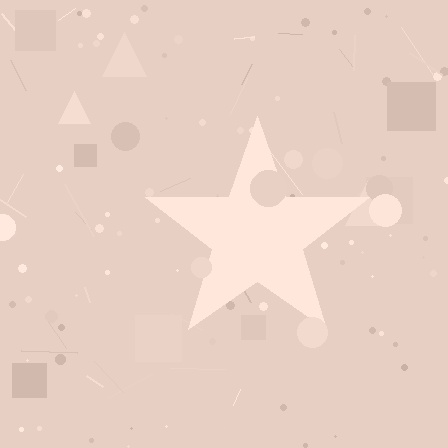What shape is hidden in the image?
A star is hidden in the image.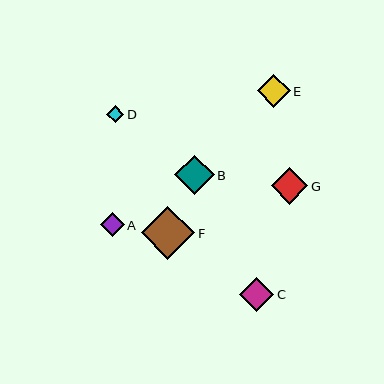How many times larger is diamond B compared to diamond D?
Diamond B is approximately 2.3 times the size of diamond D.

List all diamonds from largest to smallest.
From largest to smallest: F, B, G, C, E, A, D.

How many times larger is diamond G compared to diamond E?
Diamond G is approximately 1.1 times the size of diamond E.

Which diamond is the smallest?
Diamond D is the smallest with a size of approximately 17 pixels.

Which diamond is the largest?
Diamond F is the largest with a size of approximately 54 pixels.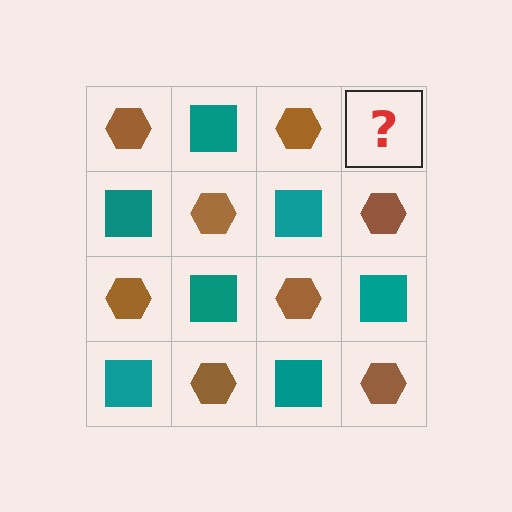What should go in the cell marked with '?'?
The missing cell should contain a teal square.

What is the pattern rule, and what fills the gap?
The rule is that it alternates brown hexagon and teal square in a checkerboard pattern. The gap should be filled with a teal square.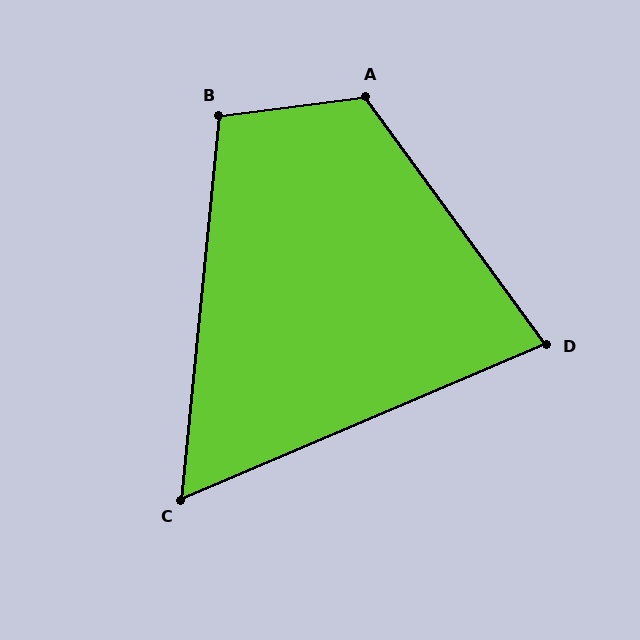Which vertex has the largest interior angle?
A, at approximately 119 degrees.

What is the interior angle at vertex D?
Approximately 77 degrees (acute).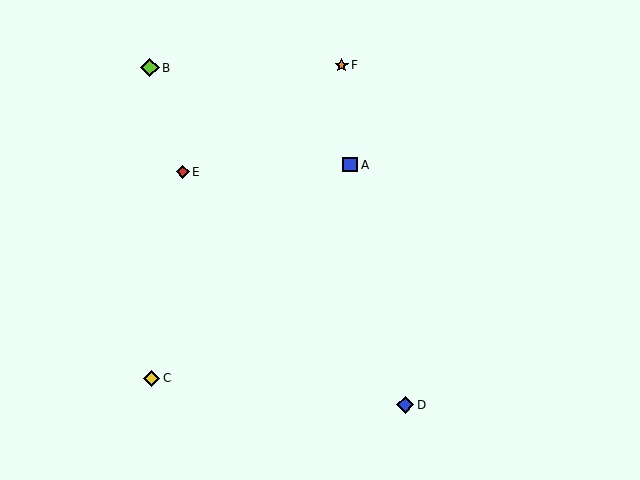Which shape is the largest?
The lime diamond (labeled B) is the largest.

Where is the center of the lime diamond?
The center of the lime diamond is at (150, 68).